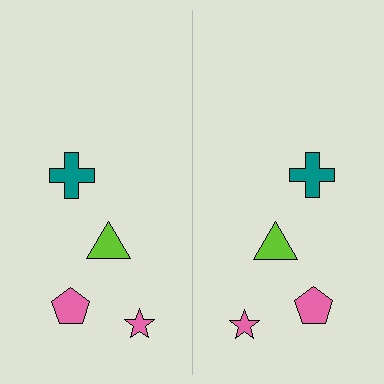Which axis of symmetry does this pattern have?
The pattern has a vertical axis of symmetry running through the center of the image.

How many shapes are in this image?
There are 8 shapes in this image.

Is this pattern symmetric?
Yes, this pattern has bilateral (reflection) symmetry.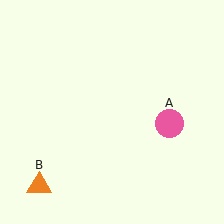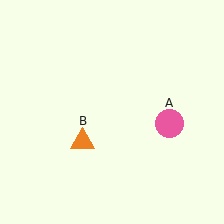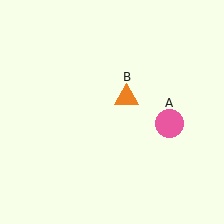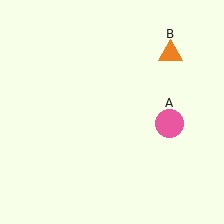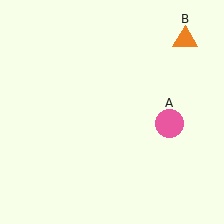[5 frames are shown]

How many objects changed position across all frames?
1 object changed position: orange triangle (object B).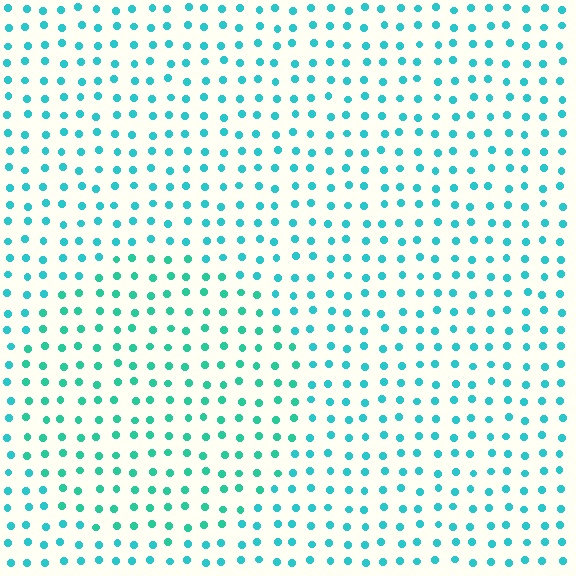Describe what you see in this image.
The image is filled with small cyan elements in a uniform arrangement. A circle-shaped region is visible where the elements are tinted to a slightly different hue, forming a subtle color boundary.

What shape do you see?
I see a circle.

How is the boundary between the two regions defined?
The boundary is defined purely by a slight shift in hue (about 20 degrees). Spacing, size, and orientation are identical on both sides.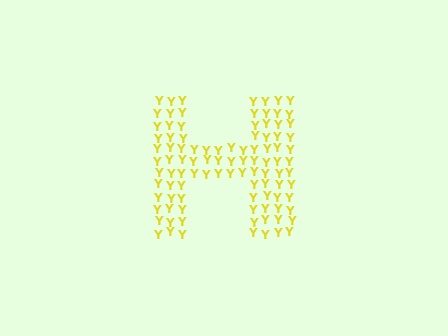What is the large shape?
The large shape is the letter H.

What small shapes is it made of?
It is made of small letter Y's.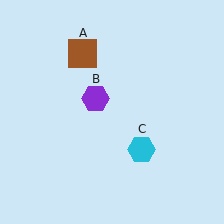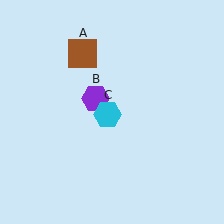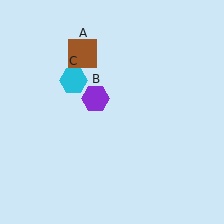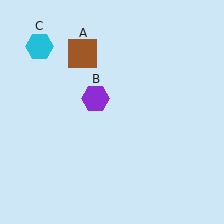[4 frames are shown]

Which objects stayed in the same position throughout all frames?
Brown square (object A) and purple hexagon (object B) remained stationary.